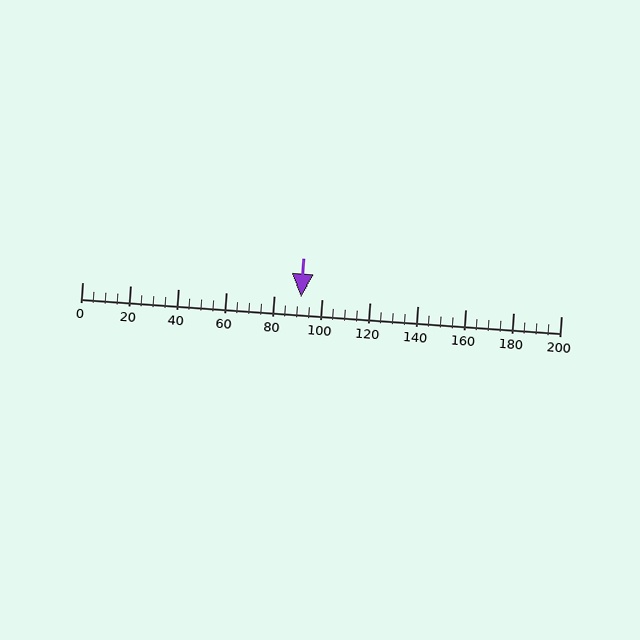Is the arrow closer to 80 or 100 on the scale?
The arrow is closer to 100.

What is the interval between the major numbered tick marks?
The major tick marks are spaced 20 units apart.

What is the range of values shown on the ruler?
The ruler shows values from 0 to 200.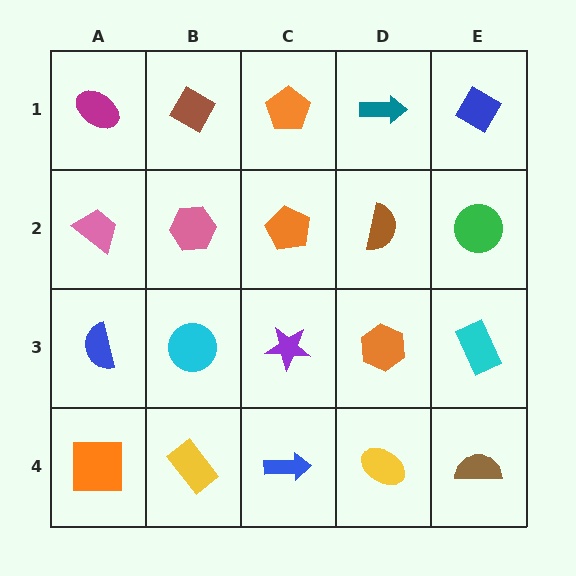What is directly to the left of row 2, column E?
A brown semicircle.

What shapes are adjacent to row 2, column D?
A teal arrow (row 1, column D), an orange hexagon (row 3, column D), an orange pentagon (row 2, column C), a green circle (row 2, column E).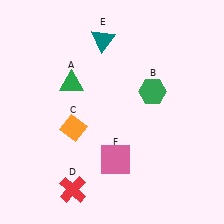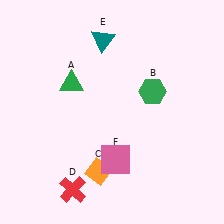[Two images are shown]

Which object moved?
The orange diamond (C) moved down.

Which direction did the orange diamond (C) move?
The orange diamond (C) moved down.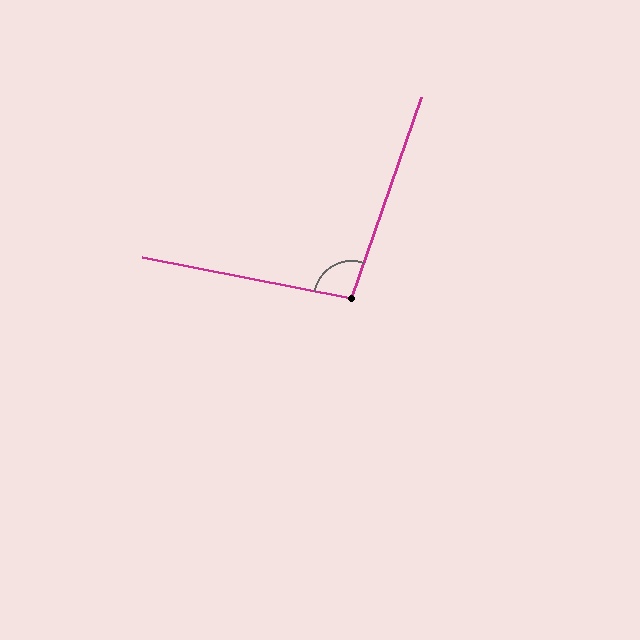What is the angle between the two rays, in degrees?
Approximately 98 degrees.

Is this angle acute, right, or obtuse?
It is obtuse.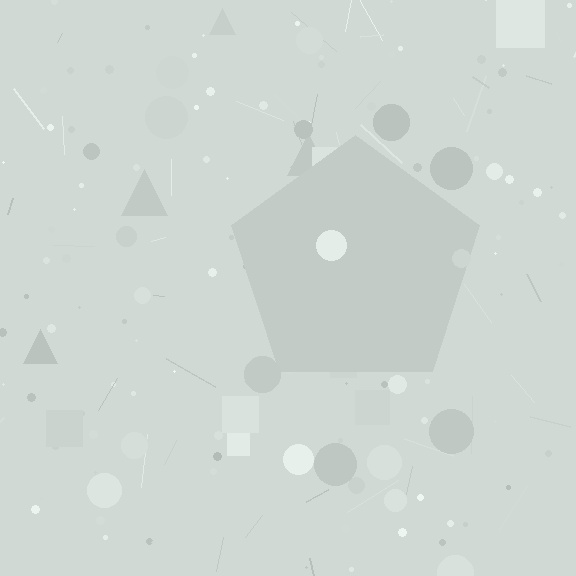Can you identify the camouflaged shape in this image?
The camouflaged shape is a pentagon.